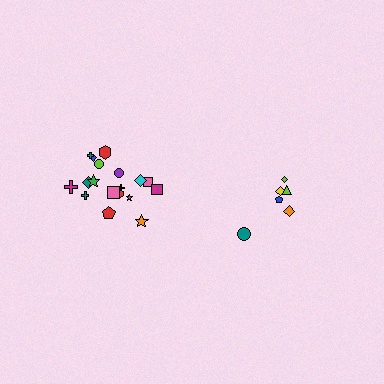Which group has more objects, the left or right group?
The left group.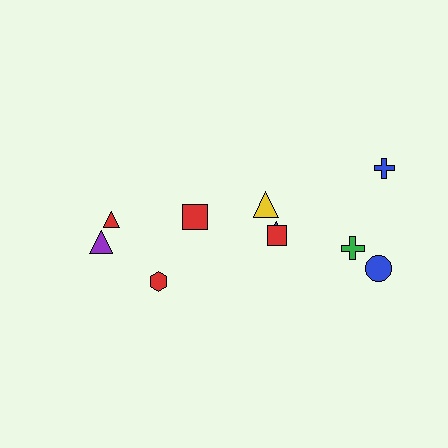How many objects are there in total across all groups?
There are 10 objects.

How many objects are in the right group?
There are 6 objects.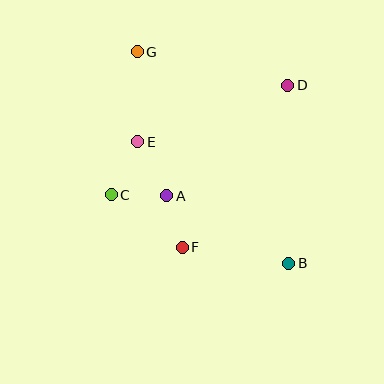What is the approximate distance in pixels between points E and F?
The distance between E and F is approximately 115 pixels.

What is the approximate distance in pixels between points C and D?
The distance between C and D is approximately 208 pixels.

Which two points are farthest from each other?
Points B and G are farthest from each other.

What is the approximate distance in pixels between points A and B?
The distance between A and B is approximately 139 pixels.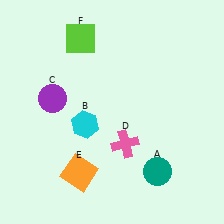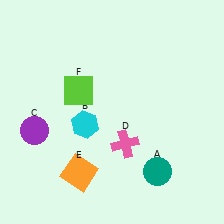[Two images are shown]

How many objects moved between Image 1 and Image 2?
2 objects moved between the two images.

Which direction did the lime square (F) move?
The lime square (F) moved down.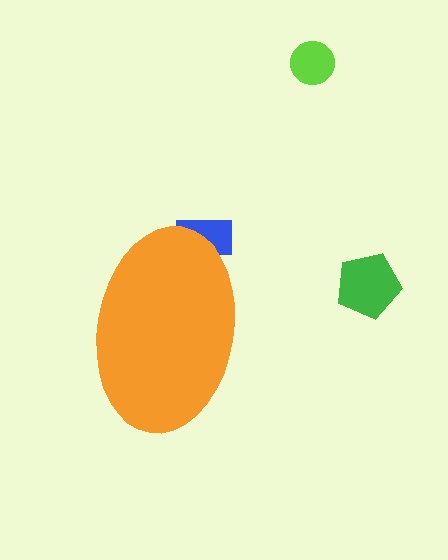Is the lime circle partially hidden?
No, the lime circle is fully visible.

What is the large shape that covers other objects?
An orange ellipse.